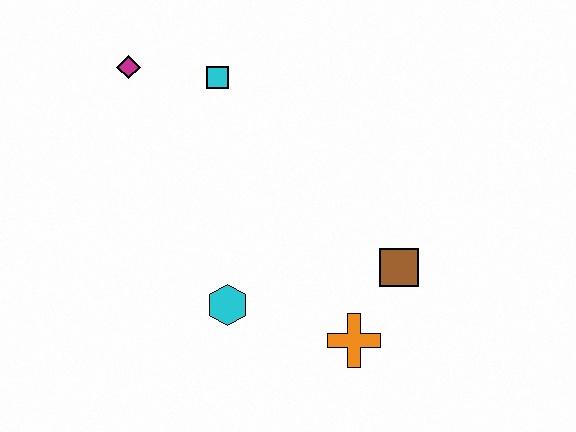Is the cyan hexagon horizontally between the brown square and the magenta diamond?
Yes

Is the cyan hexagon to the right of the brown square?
No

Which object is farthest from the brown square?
The magenta diamond is farthest from the brown square.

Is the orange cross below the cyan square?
Yes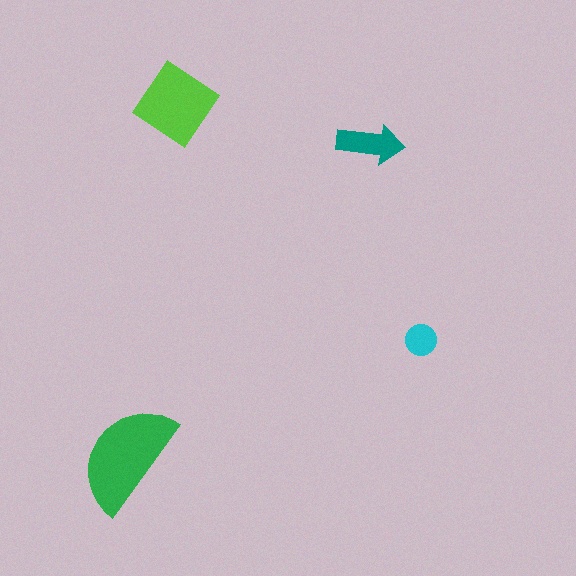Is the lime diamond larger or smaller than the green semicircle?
Smaller.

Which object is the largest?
The green semicircle.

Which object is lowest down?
The green semicircle is bottommost.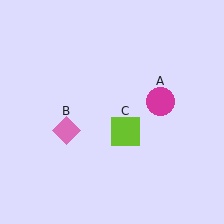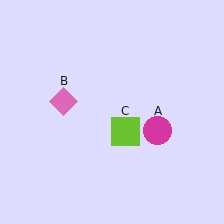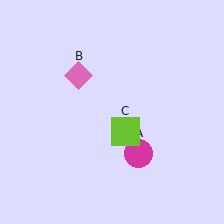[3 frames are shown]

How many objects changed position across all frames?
2 objects changed position: magenta circle (object A), pink diamond (object B).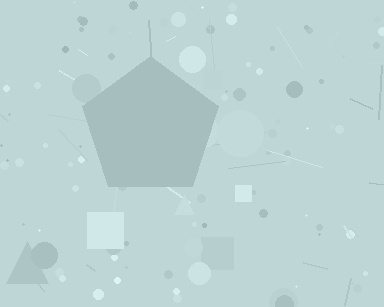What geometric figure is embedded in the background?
A pentagon is embedded in the background.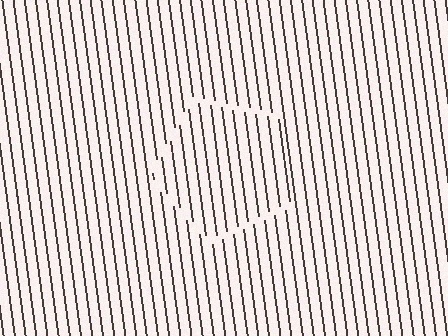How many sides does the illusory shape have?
5 sides — the line-ends trace a pentagon.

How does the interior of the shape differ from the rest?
The interior of the shape contains the same grating, shifted by half a period — the contour is defined by the phase discontinuity where line-ends from the inner and outer gratings abut.